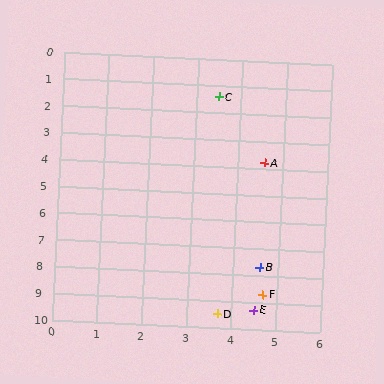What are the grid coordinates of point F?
Point F is at approximately (4.7, 8.7).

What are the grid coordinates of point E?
Point E is at approximately (4.5, 9.3).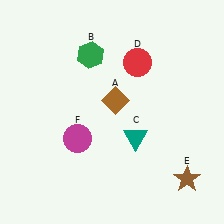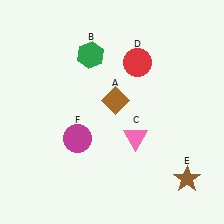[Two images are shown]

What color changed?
The triangle (C) changed from teal in Image 1 to pink in Image 2.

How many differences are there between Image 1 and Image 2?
There is 1 difference between the two images.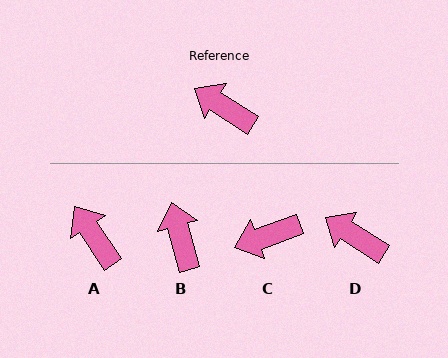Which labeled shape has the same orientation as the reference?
D.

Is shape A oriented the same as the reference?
No, it is off by about 24 degrees.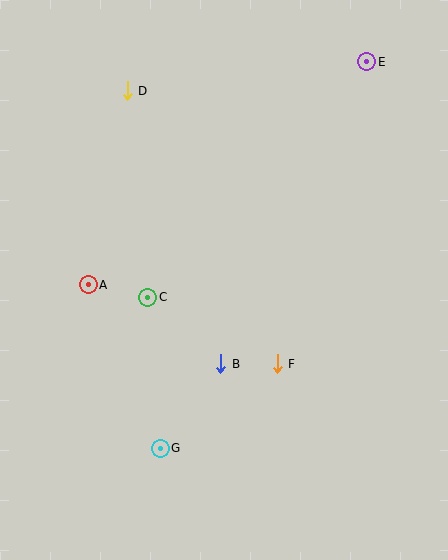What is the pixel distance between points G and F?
The distance between G and F is 145 pixels.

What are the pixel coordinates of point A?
Point A is at (88, 285).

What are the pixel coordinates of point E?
Point E is at (367, 62).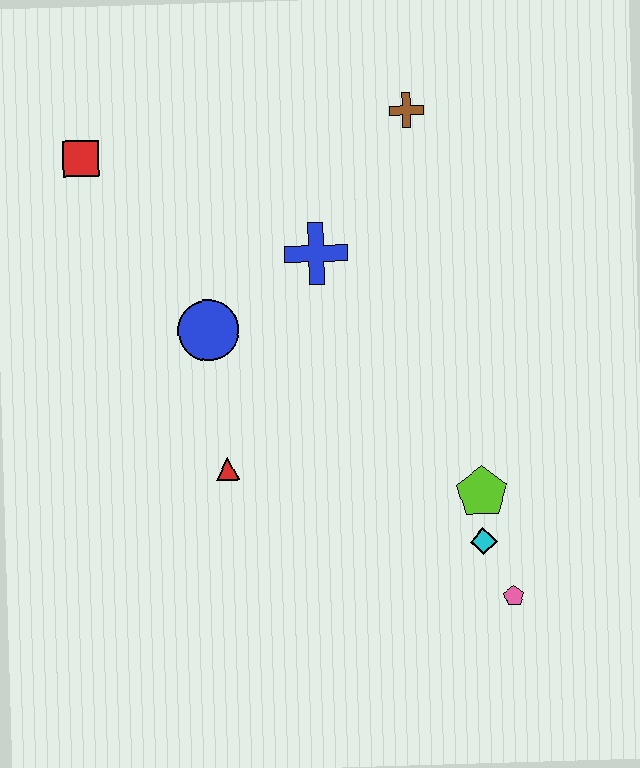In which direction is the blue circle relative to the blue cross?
The blue circle is to the left of the blue cross.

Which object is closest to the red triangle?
The blue circle is closest to the red triangle.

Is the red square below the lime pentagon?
No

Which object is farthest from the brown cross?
The pink pentagon is farthest from the brown cross.